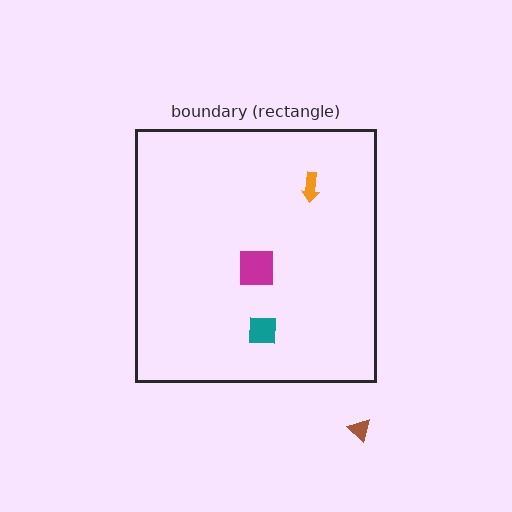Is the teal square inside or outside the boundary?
Inside.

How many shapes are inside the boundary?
3 inside, 1 outside.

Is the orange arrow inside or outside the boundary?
Inside.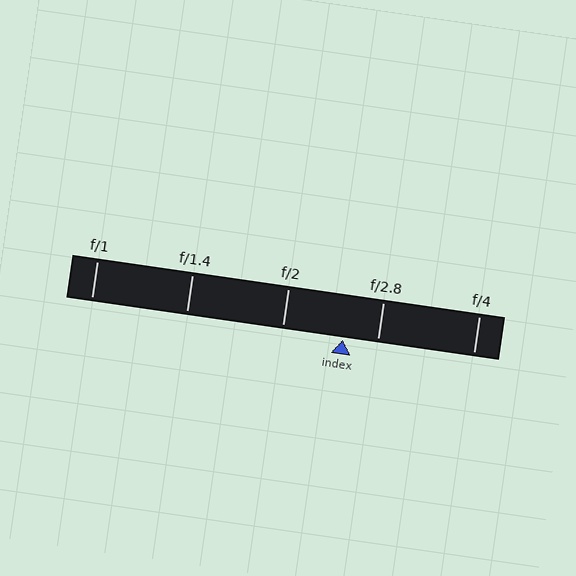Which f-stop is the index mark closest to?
The index mark is closest to f/2.8.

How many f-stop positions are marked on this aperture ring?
There are 5 f-stop positions marked.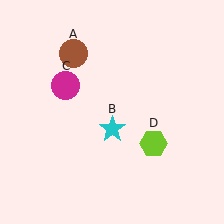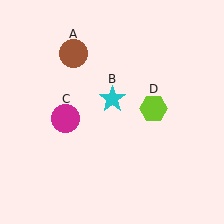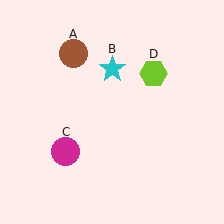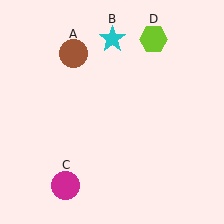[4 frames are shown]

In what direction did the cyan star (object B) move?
The cyan star (object B) moved up.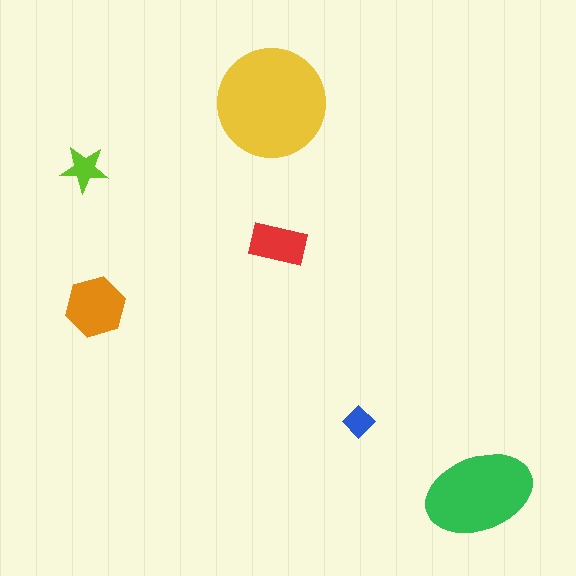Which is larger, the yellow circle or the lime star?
The yellow circle.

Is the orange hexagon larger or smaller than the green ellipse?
Smaller.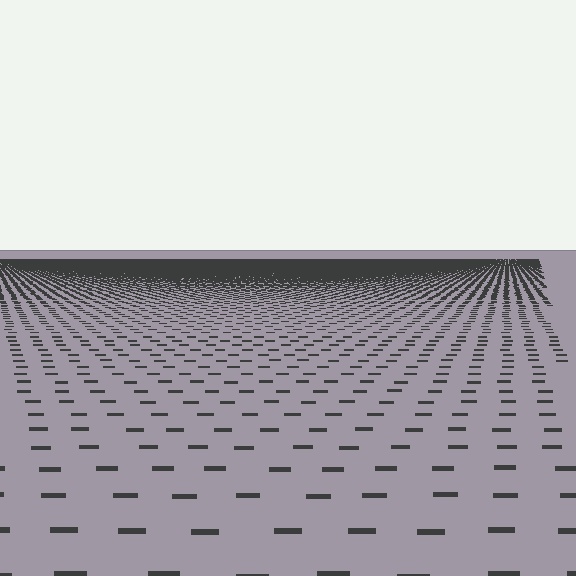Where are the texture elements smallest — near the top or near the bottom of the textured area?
Near the top.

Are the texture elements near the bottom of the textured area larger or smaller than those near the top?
Larger. Near the bottom, elements are closer to the viewer and appear at a bigger on-screen size.